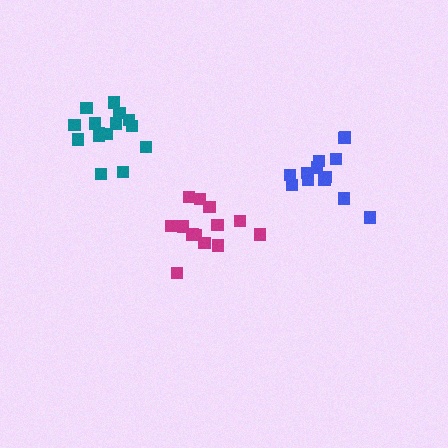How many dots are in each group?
Group 1: 13 dots, Group 2: 15 dots, Group 3: 13 dots (41 total).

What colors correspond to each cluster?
The clusters are colored: magenta, teal, blue.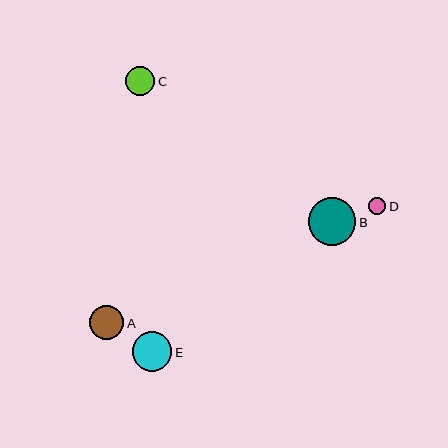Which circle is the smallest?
Circle D is the smallest with a size of approximately 17 pixels.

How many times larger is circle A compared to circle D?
Circle A is approximately 2.0 times the size of circle D.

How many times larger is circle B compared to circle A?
Circle B is approximately 1.4 times the size of circle A.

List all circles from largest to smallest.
From largest to smallest: B, E, A, C, D.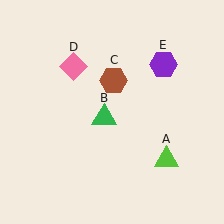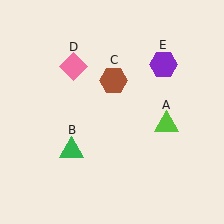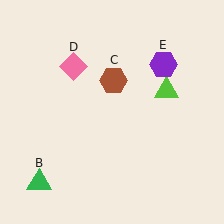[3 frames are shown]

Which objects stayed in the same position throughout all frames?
Brown hexagon (object C) and pink diamond (object D) and purple hexagon (object E) remained stationary.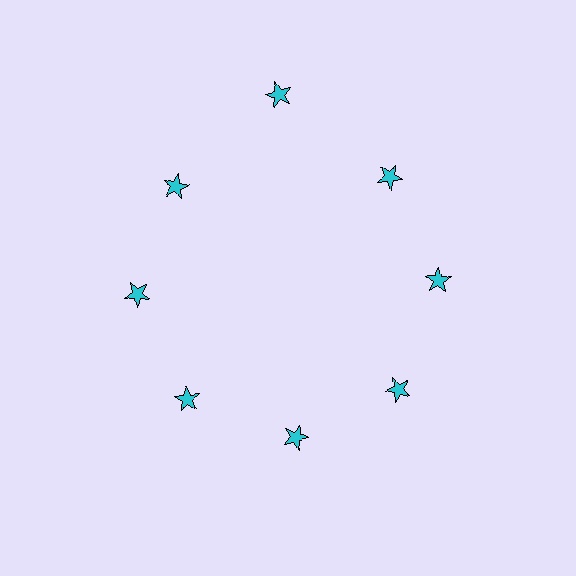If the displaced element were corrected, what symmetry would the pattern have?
It would have 8-fold rotational symmetry — the pattern would map onto itself every 45 degrees.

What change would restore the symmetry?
The symmetry would be restored by moving it inward, back onto the ring so that all 8 stars sit at equal angles and equal distance from the center.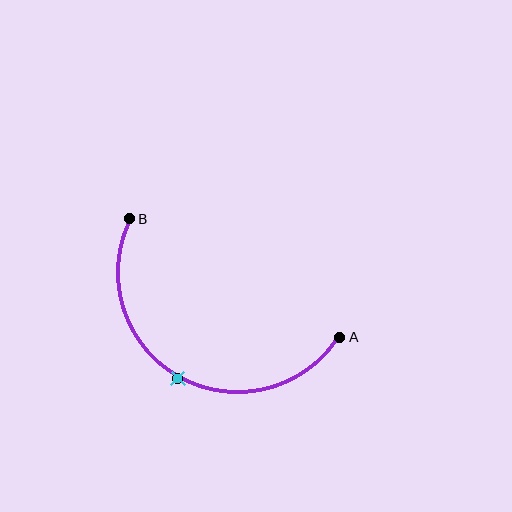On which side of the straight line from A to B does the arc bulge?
The arc bulges below the straight line connecting A and B.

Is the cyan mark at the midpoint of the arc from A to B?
Yes. The cyan mark lies on the arc at equal arc-length from both A and B — it is the arc midpoint.